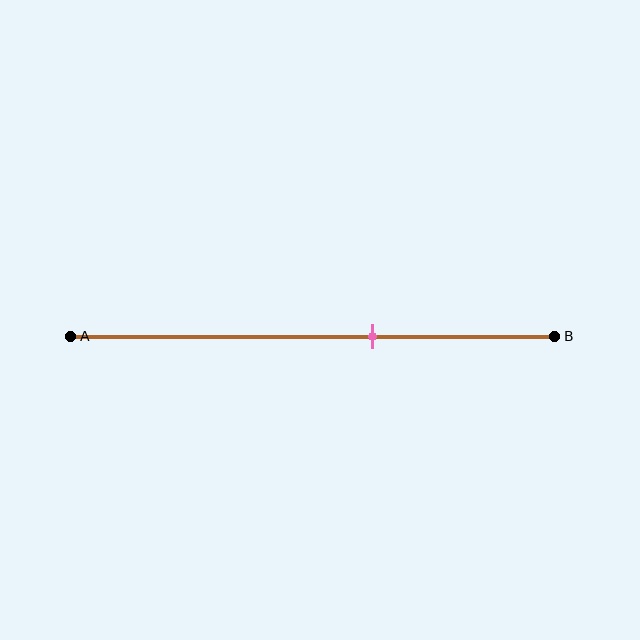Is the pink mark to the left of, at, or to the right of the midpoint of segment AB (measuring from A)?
The pink mark is to the right of the midpoint of segment AB.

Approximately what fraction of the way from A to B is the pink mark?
The pink mark is approximately 60% of the way from A to B.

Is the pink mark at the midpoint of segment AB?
No, the mark is at about 60% from A, not at the 50% midpoint.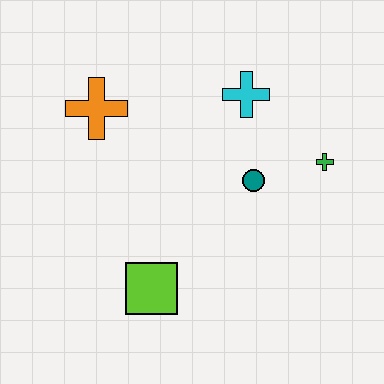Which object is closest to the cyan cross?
The teal circle is closest to the cyan cross.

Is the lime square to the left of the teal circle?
Yes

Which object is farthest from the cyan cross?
The lime square is farthest from the cyan cross.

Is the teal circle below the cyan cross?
Yes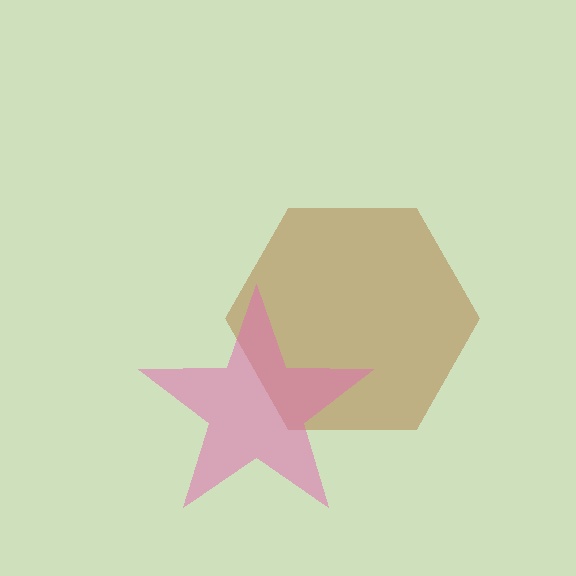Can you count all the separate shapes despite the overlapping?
Yes, there are 2 separate shapes.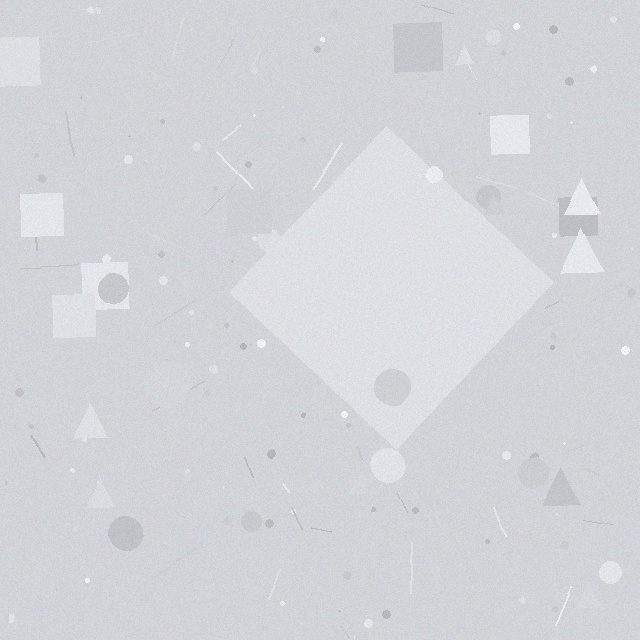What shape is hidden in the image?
A diamond is hidden in the image.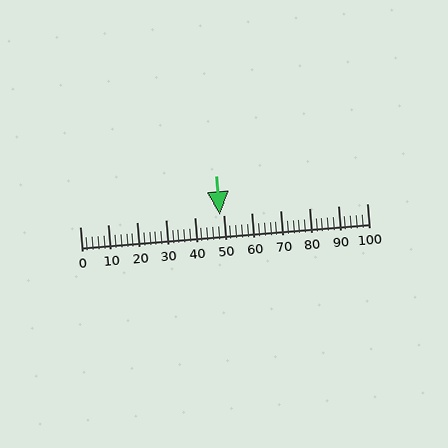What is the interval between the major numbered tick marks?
The major tick marks are spaced 10 units apart.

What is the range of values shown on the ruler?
The ruler shows values from 0 to 100.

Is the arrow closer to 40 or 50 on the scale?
The arrow is closer to 50.